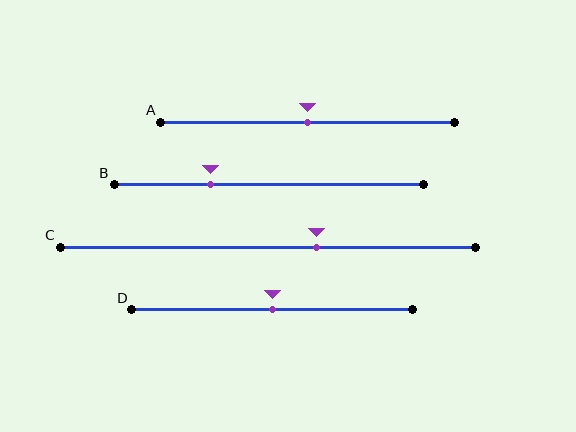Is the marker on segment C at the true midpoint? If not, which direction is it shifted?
No, the marker on segment C is shifted to the right by about 12% of the segment length.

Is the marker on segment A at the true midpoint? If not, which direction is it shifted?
Yes, the marker on segment A is at the true midpoint.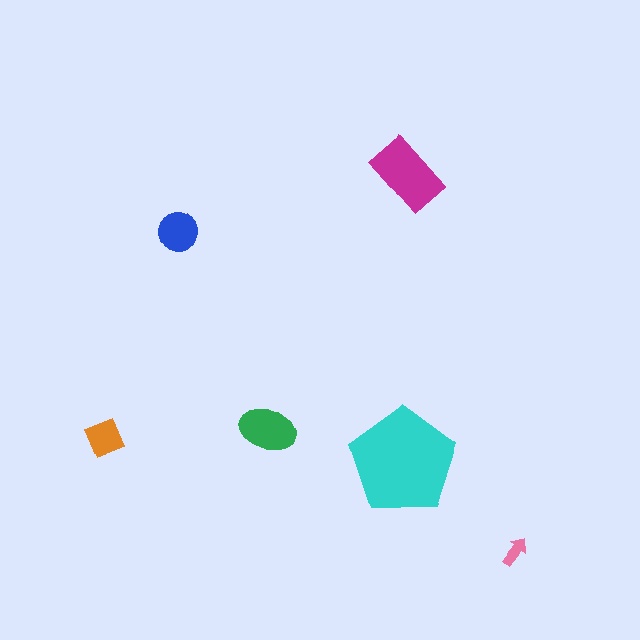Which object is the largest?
The cyan pentagon.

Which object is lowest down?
The pink arrow is bottommost.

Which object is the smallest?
The pink arrow.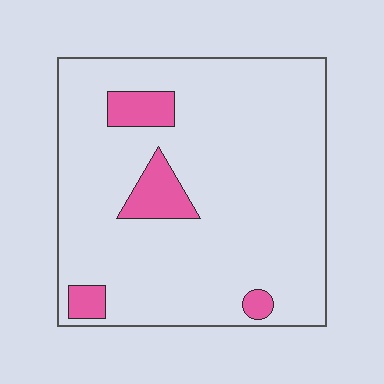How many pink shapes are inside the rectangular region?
4.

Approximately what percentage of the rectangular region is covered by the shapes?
Approximately 10%.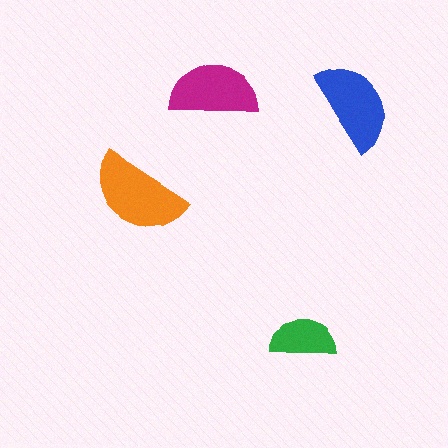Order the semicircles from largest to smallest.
the orange one, the blue one, the magenta one, the green one.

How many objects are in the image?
There are 4 objects in the image.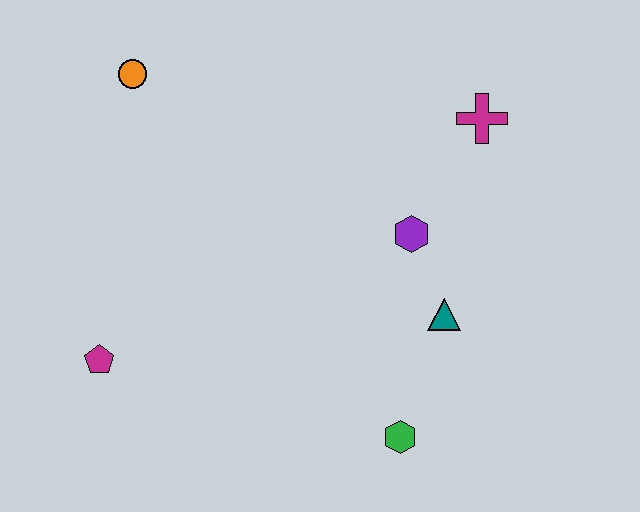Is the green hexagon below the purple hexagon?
Yes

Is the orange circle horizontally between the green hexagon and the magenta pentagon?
Yes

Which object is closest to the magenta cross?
The purple hexagon is closest to the magenta cross.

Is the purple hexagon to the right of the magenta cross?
No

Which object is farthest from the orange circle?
The green hexagon is farthest from the orange circle.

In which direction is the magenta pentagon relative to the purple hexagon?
The magenta pentagon is to the left of the purple hexagon.